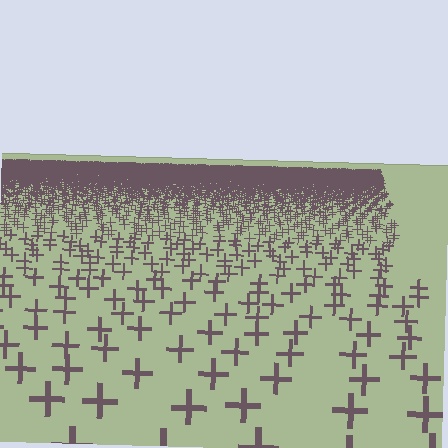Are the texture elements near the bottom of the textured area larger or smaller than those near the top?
Larger. Near the bottom, elements are closer to the viewer and appear at a bigger on-screen size.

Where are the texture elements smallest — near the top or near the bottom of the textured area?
Near the top.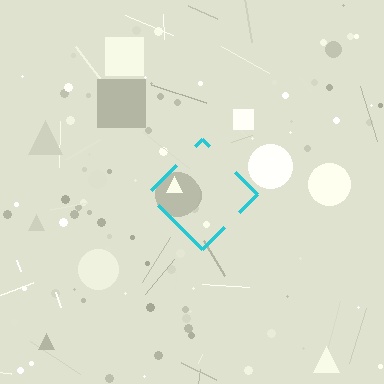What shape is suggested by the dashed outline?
The dashed outline suggests a diamond.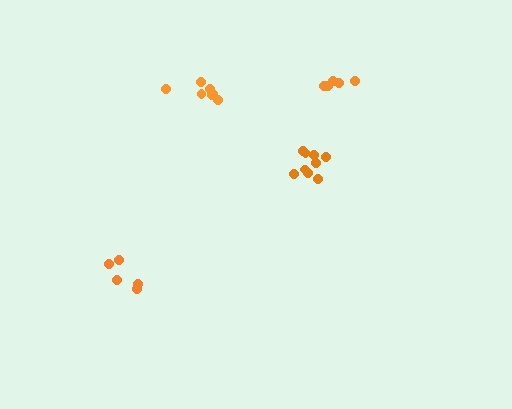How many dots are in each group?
Group 1: 5 dots, Group 2: 9 dots, Group 3: 5 dots, Group 4: 7 dots (26 total).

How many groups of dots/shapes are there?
There are 4 groups.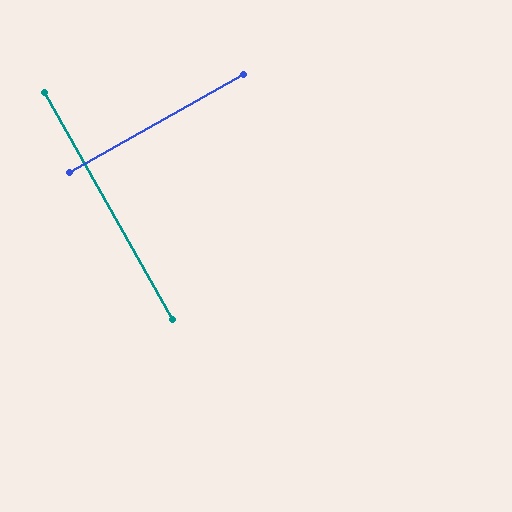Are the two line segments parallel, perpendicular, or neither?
Perpendicular — they meet at approximately 90°.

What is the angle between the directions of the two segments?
Approximately 90 degrees.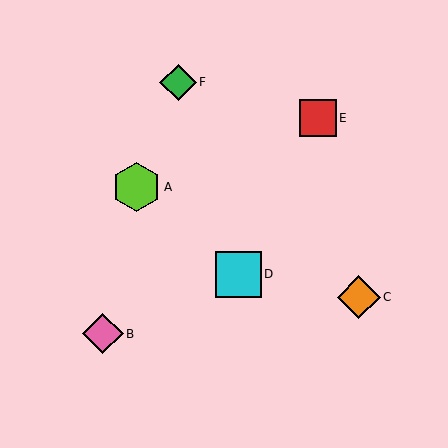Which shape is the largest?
The lime hexagon (labeled A) is the largest.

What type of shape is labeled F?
Shape F is a green diamond.